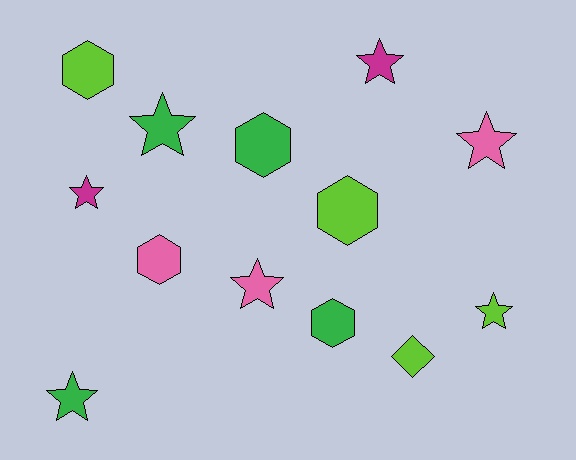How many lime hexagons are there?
There are 2 lime hexagons.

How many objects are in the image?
There are 13 objects.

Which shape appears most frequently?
Star, with 7 objects.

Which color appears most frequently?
Lime, with 4 objects.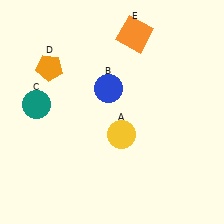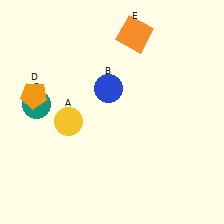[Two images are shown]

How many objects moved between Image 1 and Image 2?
2 objects moved between the two images.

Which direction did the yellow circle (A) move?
The yellow circle (A) moved left.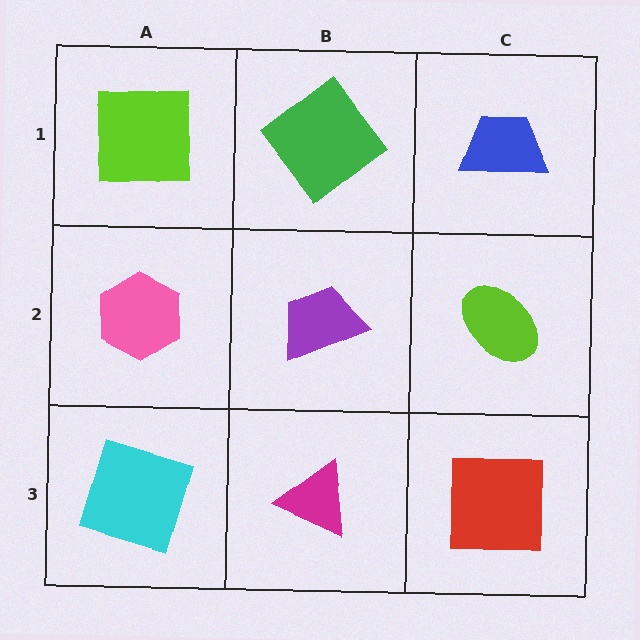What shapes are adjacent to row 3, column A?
A pink hexagon (row 2, column A), a magenta triangle (row 3, column B).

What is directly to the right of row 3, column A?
A magenta triangle.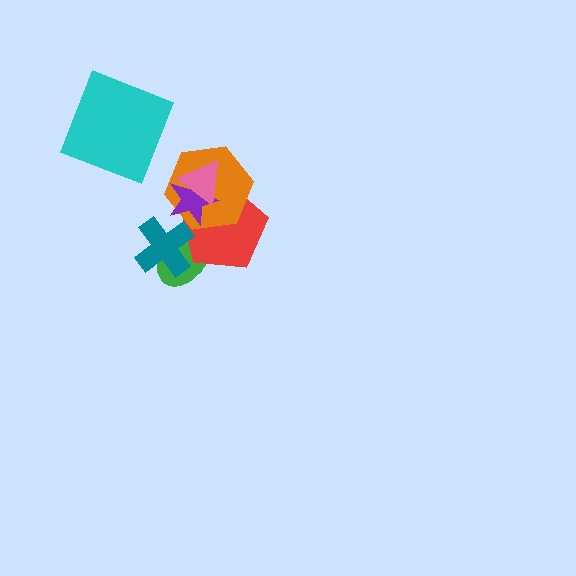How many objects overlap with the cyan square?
0 objects overlap with the cyan square.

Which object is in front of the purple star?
The pink triangle is in front of the purple star.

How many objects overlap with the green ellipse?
4 objects overlap with the green ellipse.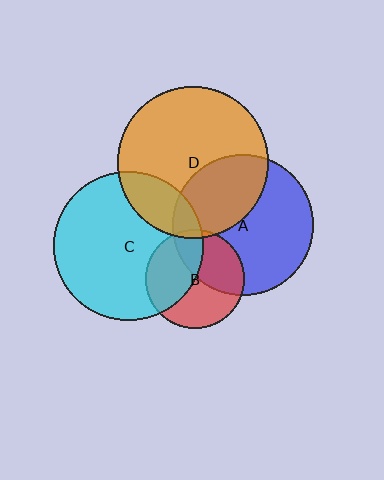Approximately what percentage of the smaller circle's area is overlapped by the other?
Approximately 35%.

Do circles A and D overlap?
Yes.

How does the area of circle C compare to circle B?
Approximately 2.3 times.